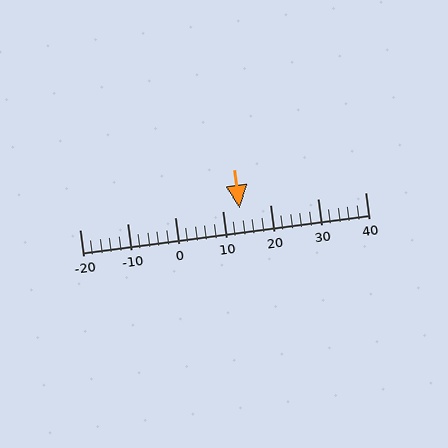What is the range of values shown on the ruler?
The ruler shows values from -20 to 40.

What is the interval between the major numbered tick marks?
The major tick marks are spaced 10 units apart.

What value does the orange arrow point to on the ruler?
The orange arrow points to approximately 14.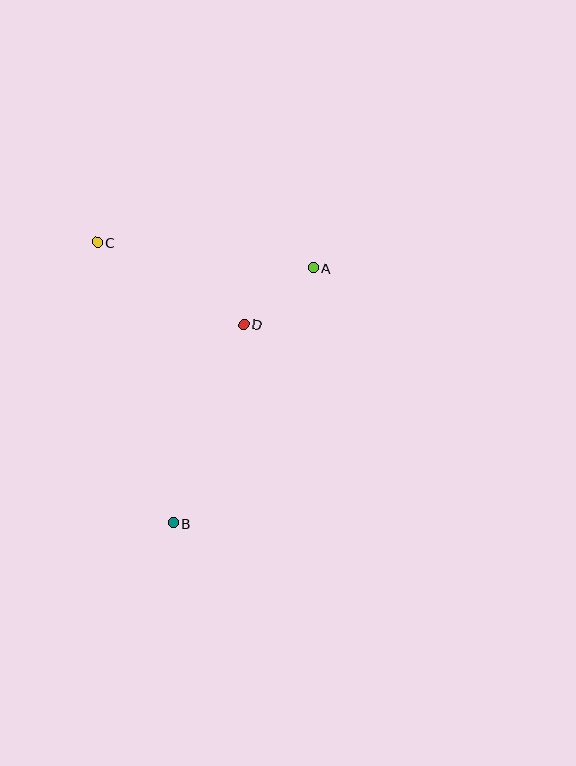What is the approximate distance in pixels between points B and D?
The distance between B and D is approximately 211 pixels.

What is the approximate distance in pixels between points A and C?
The distance between A and C is approximately 218 pixels.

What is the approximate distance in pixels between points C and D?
The distance between C and D is approximately 168 pixels.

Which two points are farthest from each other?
Points A and B are farthest from each other.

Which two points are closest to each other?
Points A and D are closest to each other.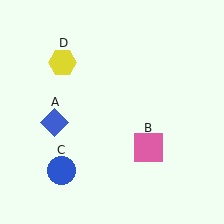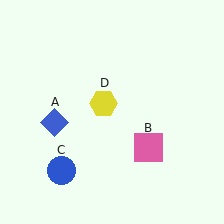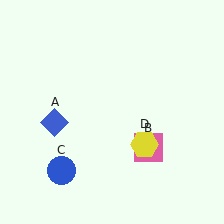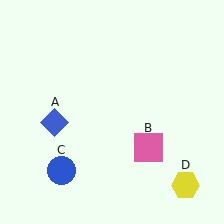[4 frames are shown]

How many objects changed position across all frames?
1 object changed position: yellow hexagon (object D).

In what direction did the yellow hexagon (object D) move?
The yellow hexagon (object D) moved down and to the right.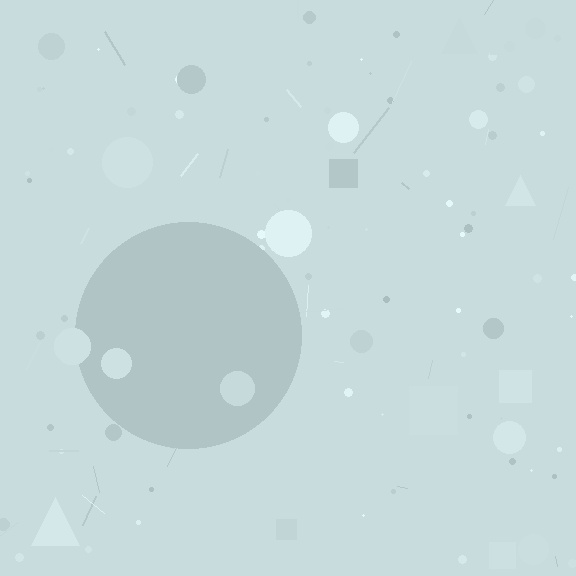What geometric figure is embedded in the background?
A circle is embedded in the background.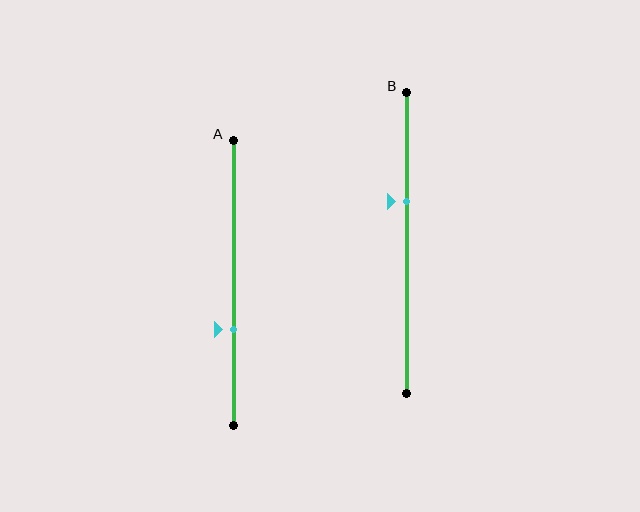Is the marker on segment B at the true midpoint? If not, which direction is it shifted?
No, the marker on segment B is shifted upward by about 14% of the segment length.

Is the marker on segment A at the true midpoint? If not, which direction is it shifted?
No, the marker on segment A is shifted downward by about 16% of the segment length.